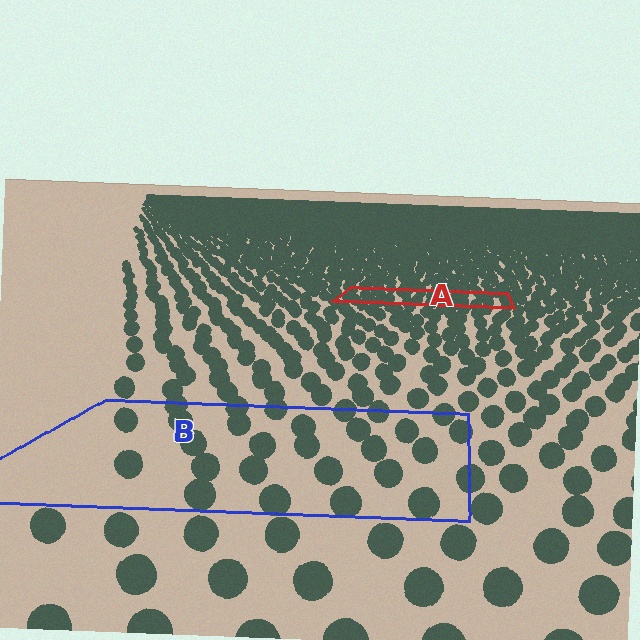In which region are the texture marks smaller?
The texture marks are smaller in region A, because it is farther away.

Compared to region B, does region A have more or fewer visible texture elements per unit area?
Region A has more texture elements per unit area — they are packed more densely because it is farther away.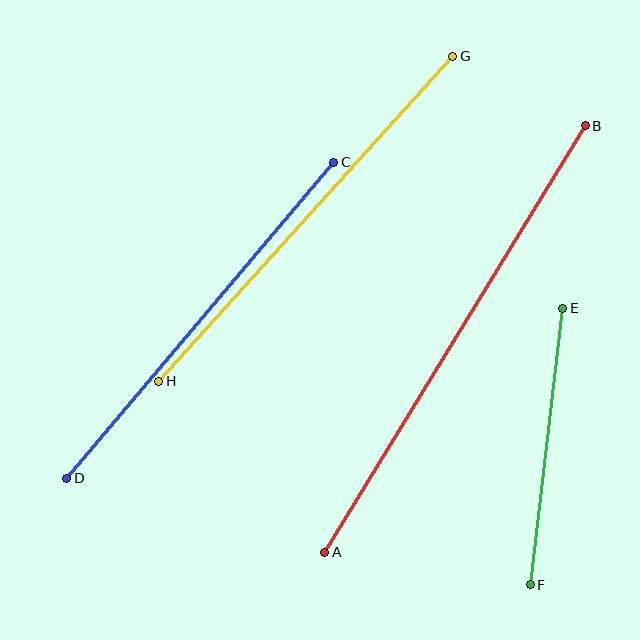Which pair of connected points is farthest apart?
Points A and B are farthest apart.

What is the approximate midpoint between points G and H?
The midpoint is at approximately (306, 219) pixels.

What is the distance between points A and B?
The distance is approximately 500 pixels.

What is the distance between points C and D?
The distance is approximately 414 pixels.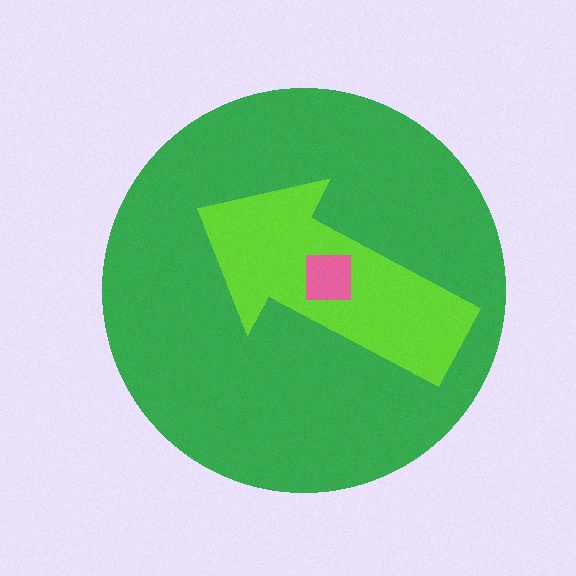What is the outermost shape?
The green circle.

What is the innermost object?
The pink square.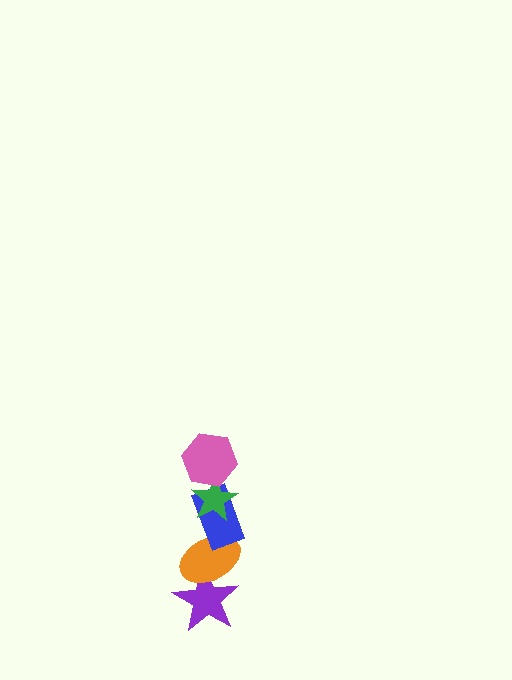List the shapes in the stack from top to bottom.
From top to bottom: the pink hexagon, the green star, the blue rectangle, the orange ellipse, the purple star.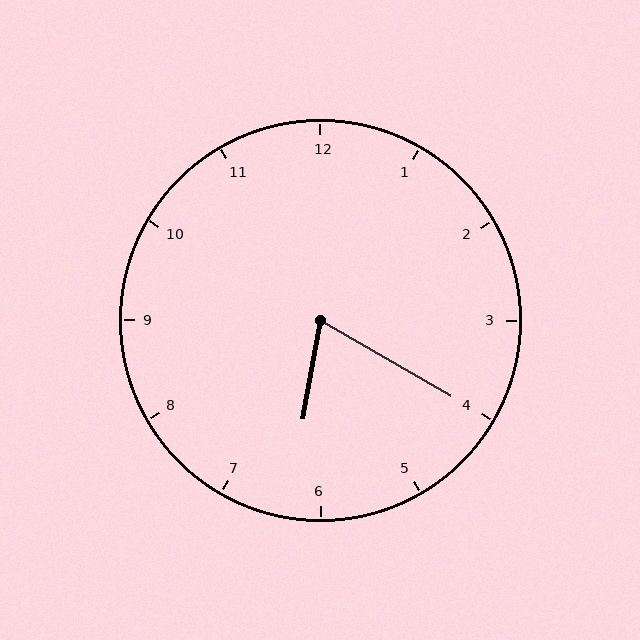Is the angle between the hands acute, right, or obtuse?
It is acute.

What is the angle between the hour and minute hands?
Approximately 70 degrees.